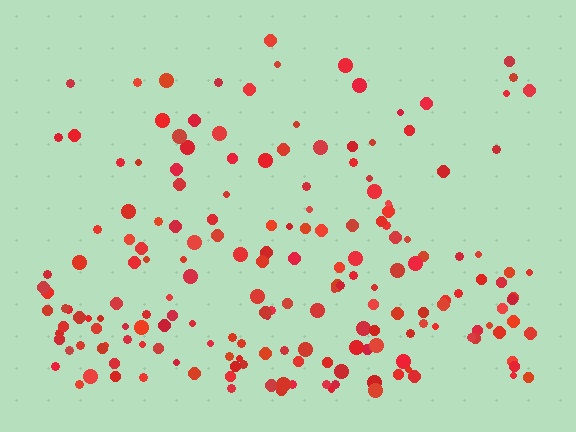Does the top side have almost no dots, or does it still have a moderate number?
Still a moderate number, just noticeably fewer than the bottom.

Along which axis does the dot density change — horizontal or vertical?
Vertical.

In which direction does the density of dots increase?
From top to bottom, with the bottom side densest.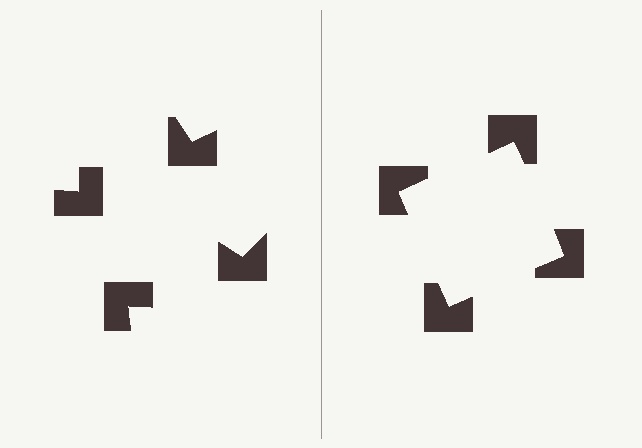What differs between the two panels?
The notched squares are positioned identically on both sides; only the wedge orientations differ. On the right they align to a square; on the left they are misaligned.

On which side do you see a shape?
An illusory square appears on the right side. On the left side the wedge cuts are rotated, so no coherent shape forms.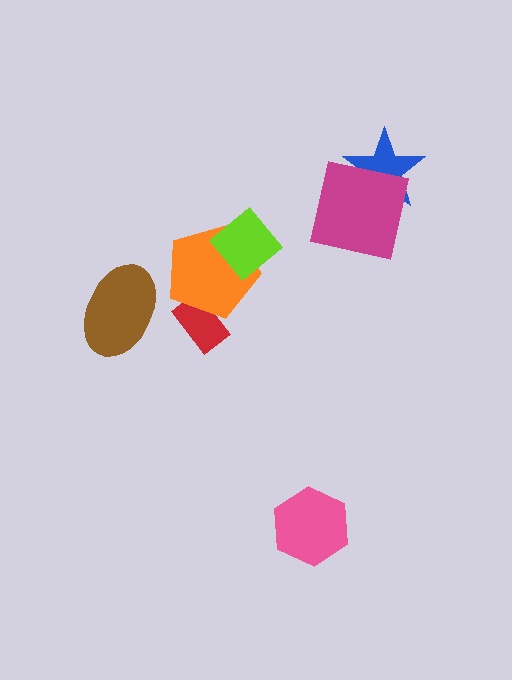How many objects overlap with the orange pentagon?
2 objects overlap with the orange pentagon.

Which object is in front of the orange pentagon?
The lime diamond is in front of the orange pentagon.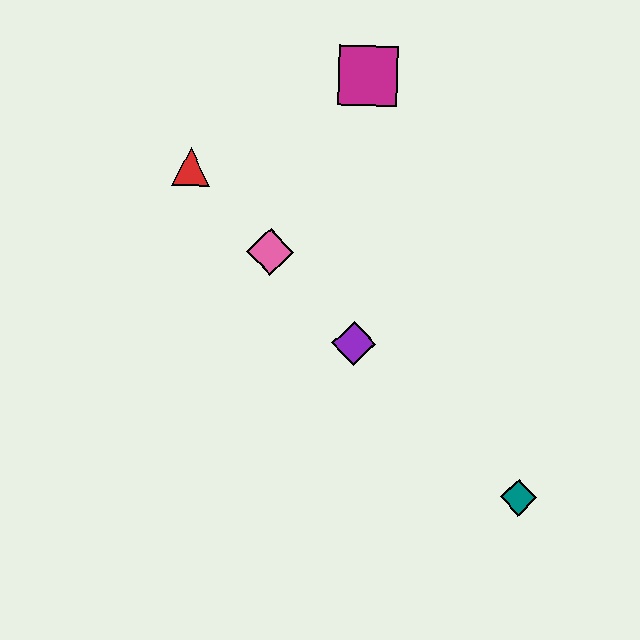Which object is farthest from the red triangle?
The teal diamond is farthest from the red triangle.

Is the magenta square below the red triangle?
No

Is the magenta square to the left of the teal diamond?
Yes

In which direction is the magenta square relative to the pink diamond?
The magenta square is above the pink diamond.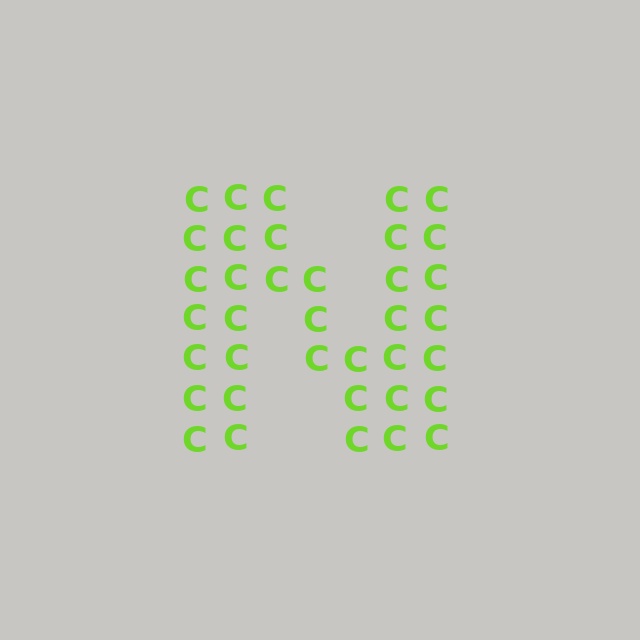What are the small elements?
The small elements are letter C's.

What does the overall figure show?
The overall figure shows the letter N.